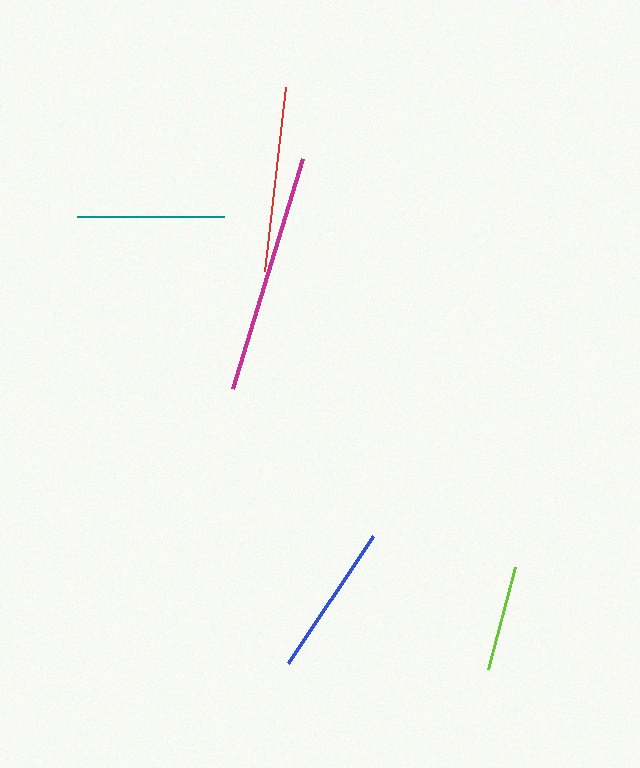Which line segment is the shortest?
The lime line is the shortest at approximately 106 pixels.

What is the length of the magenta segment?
The magenta segment is approximately 241 pixels long.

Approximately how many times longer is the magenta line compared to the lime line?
The magenta line is approximately 2.3 times the length of the lime line.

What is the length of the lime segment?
The lime segment is approximately 106 pixels long.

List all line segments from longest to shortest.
From longest to shortest: magenta, red, blue, teal, lime.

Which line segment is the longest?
The magenta line is the longest at approximately 241 pixels.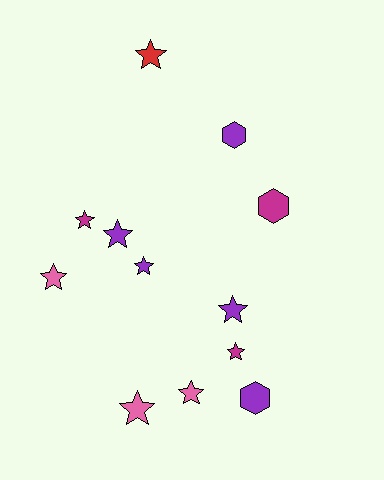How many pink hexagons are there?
There are no pink hexagons.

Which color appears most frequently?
Purple, with 5 objects.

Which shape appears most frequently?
Star, with 9 objects.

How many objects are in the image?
There are 12 objects.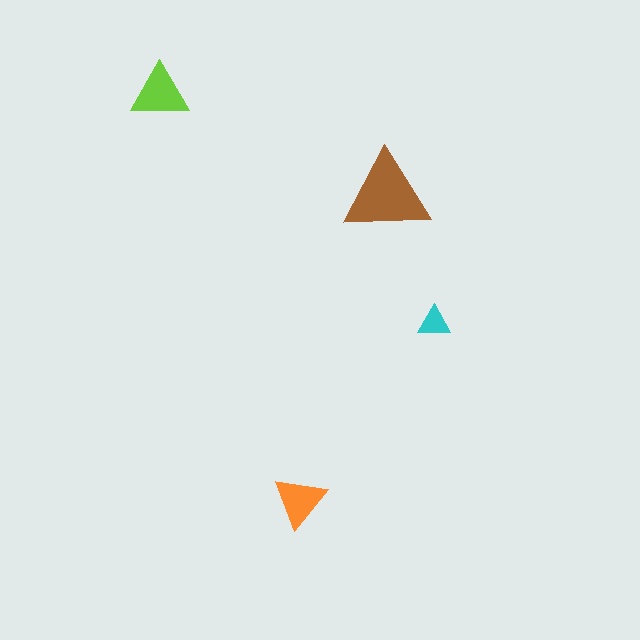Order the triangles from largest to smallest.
the brown one, the lime one, the orange one, the cyan one.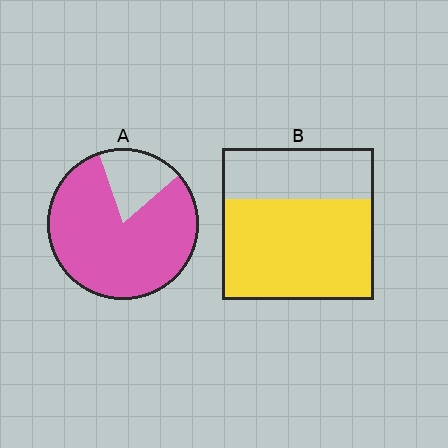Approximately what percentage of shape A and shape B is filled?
A is approximately 80% and B is approximately 65%.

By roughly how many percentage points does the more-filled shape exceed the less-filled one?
By roughly 15 percentage points (A over B).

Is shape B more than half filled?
Yes.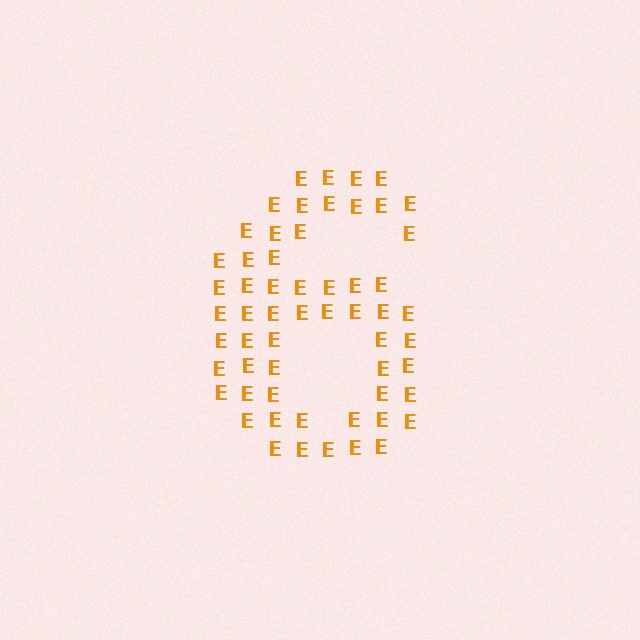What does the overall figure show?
The overall figure shows the digit 6.